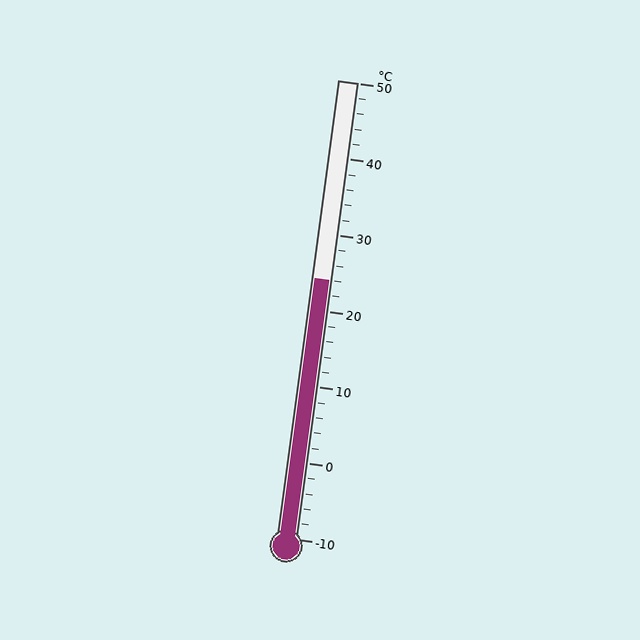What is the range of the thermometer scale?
The thermometer scale ranges from -10°C to 50°C.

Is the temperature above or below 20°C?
The temperature is above 20°C.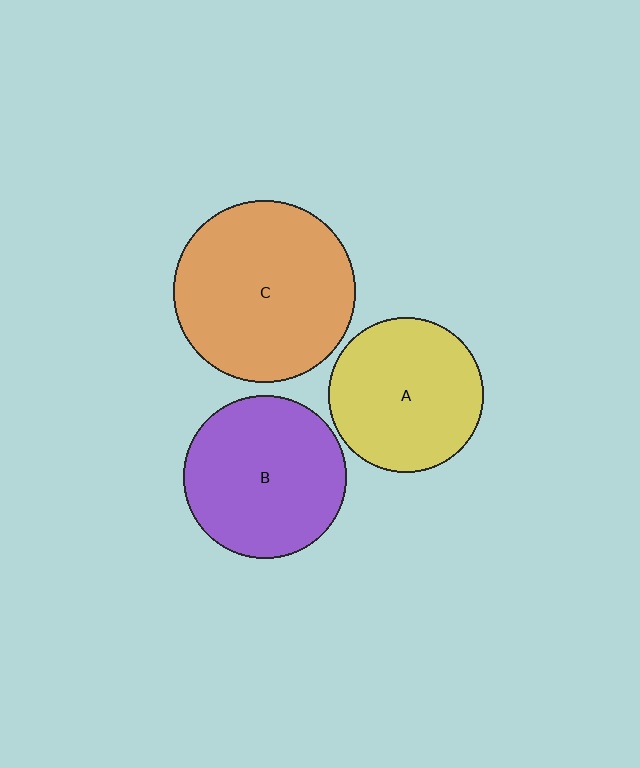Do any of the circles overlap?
No, none of the circles overlap.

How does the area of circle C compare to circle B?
Approximately 1.3 times.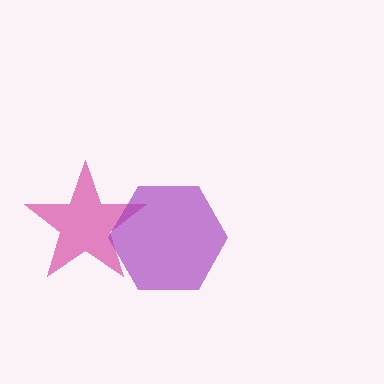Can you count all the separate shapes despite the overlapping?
Yes, there are 2 separate shapes.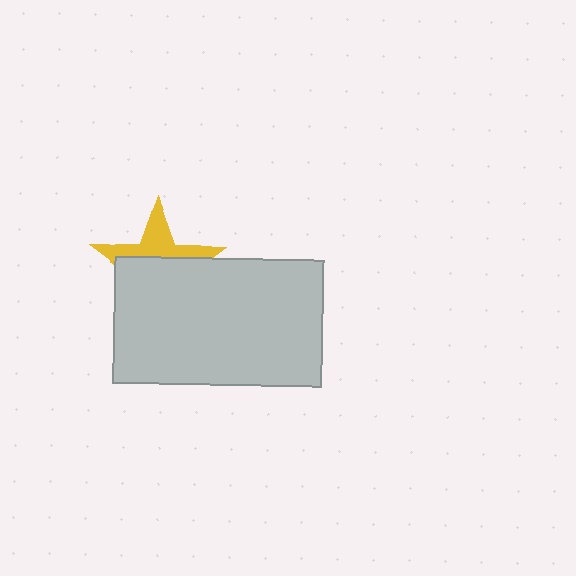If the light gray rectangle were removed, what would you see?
You would see the complete yellow star.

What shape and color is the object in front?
The object in front is a light gray rectangle.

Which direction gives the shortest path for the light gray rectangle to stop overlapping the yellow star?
Moving down gives the shortest separation.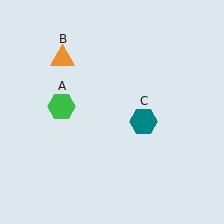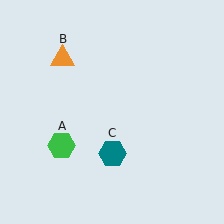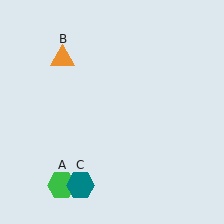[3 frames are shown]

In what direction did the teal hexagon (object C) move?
The teal hexagon (object C) moved down and to the left.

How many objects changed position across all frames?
2 objects changed position: green hexagon (object A), teal hexagon (object C).